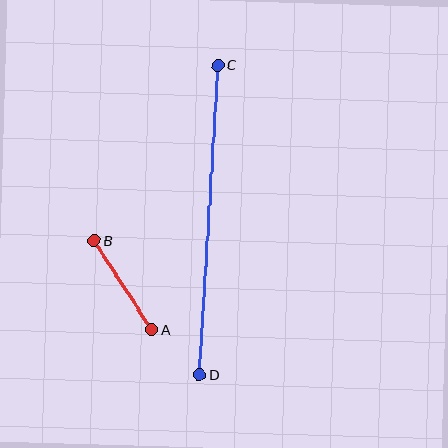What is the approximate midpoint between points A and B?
The midpoint is at approximately (123, 285) pixels.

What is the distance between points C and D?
The distance is approximately 310 pixels.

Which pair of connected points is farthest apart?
Points C and D are farthest apart.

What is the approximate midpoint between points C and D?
The midpoint is at approximately (209, 220) pixels.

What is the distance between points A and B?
The distance is approximately 106 pixels.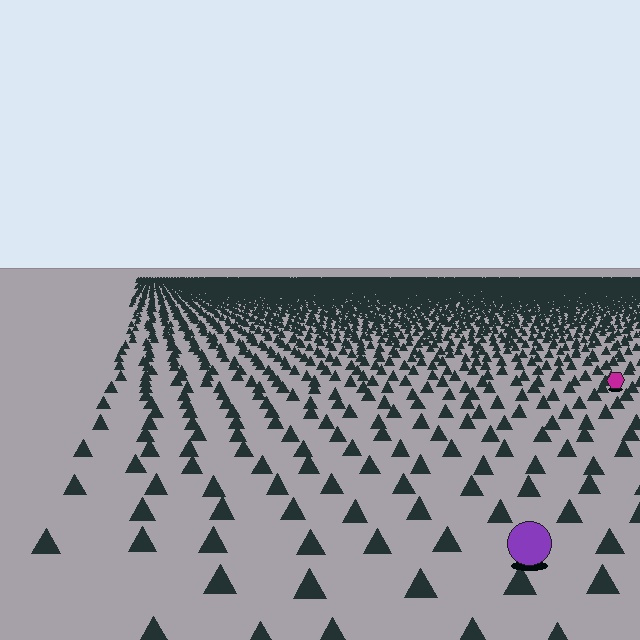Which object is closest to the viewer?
The purple circle is closest. The texture marks near it are larger and more spread out.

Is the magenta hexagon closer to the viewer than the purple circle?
No. The purple circle is closer — you can tell from the texture gradient: the ground texture is coarser near it.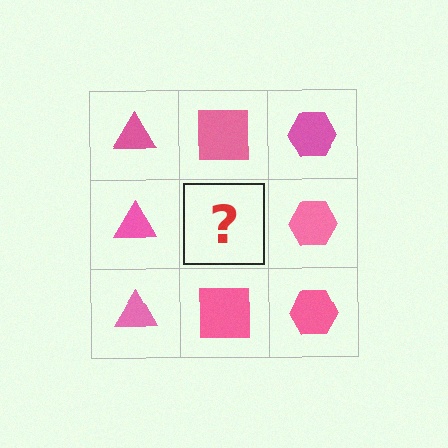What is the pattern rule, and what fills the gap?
The rule is that each column has a consistent shape. The gap should be filled with a pink square.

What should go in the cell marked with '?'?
The missing cell should contain a pink square.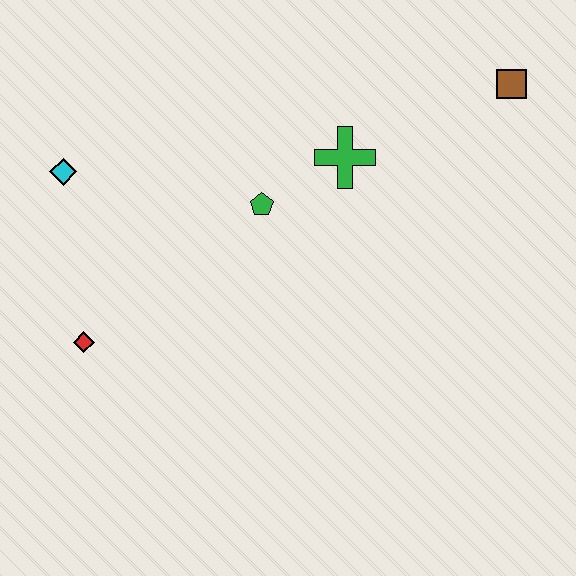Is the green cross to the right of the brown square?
No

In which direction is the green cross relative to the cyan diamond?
The green cross is to the right of the cyan diamond.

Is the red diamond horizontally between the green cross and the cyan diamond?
Yes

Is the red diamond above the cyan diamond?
No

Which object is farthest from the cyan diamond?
The brown square is farthest from the cyan diamond.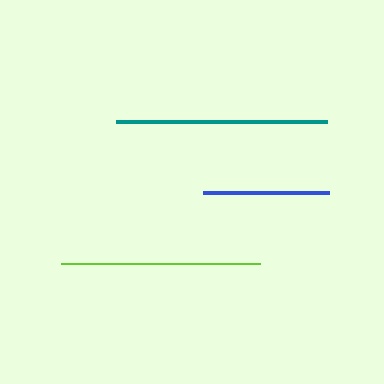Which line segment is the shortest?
The blue line is the shortest at approximately 126 pixels.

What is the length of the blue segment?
The blue segment is approximately 126 pixels long.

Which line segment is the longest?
The teal line is the longest at approximately 210 pixels.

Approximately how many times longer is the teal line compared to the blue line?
The teal line is approximately 1.7 times the length of the blue line.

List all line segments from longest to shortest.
From longest to shortest: teal, lime, blue.